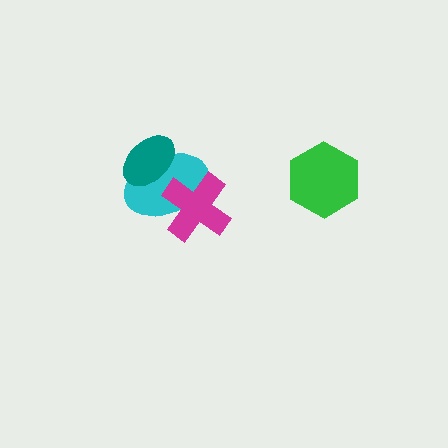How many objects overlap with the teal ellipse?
1 object overlaps with the teal ellipse.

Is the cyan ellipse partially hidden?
Yes, it is partially covered by another shape.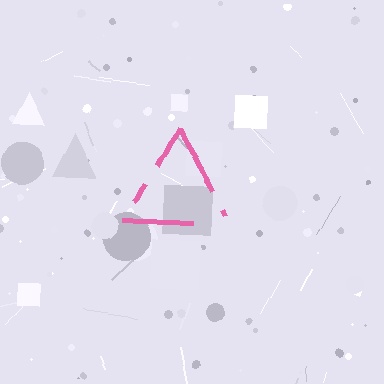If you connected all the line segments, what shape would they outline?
They would outline a triangle.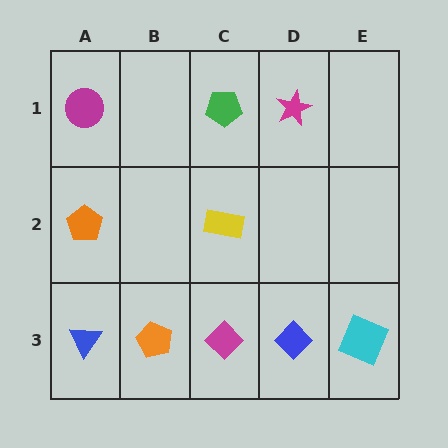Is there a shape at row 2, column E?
No, that cell is empty.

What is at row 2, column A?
An orange pentagon.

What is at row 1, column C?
A green pentagon.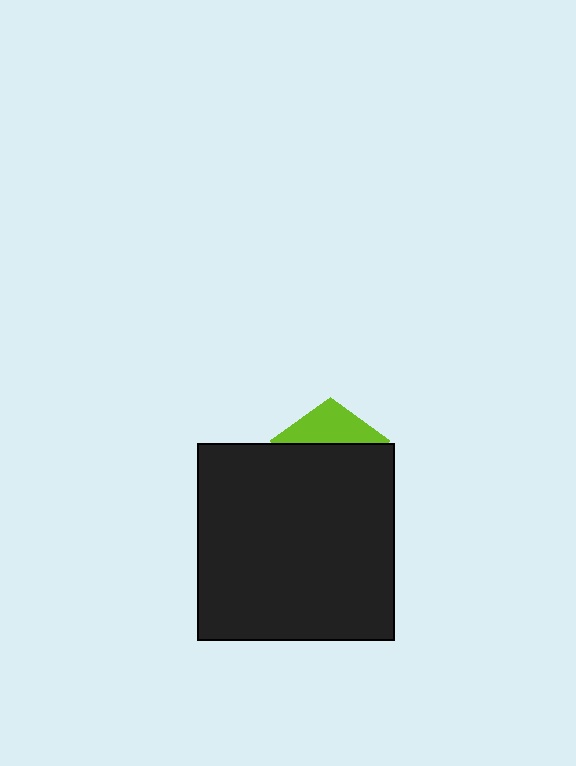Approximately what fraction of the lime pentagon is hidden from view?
Roughly 69% of the lime pentagon is hidden behind the black square.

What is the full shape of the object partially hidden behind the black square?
The partially hidden object is a lime pentagon.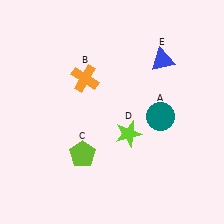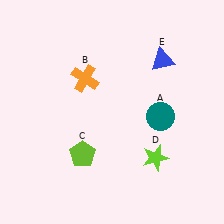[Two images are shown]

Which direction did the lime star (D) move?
The lime star (D) moved right.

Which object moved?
The lime star (D) moved right.